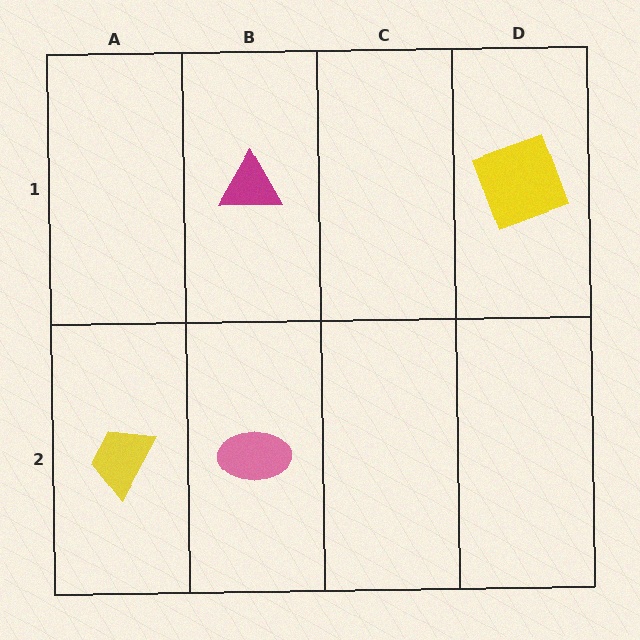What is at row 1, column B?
A magenta triangle.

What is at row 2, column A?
A yellow trapezoid.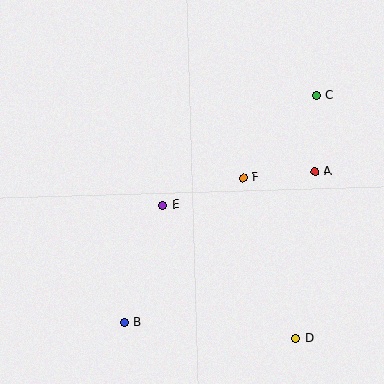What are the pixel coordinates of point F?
Point F is at (243, 178).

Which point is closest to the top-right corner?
Point C is closest to the top-right corner.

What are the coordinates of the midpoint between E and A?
The midpoint between E and A is at (239, 188).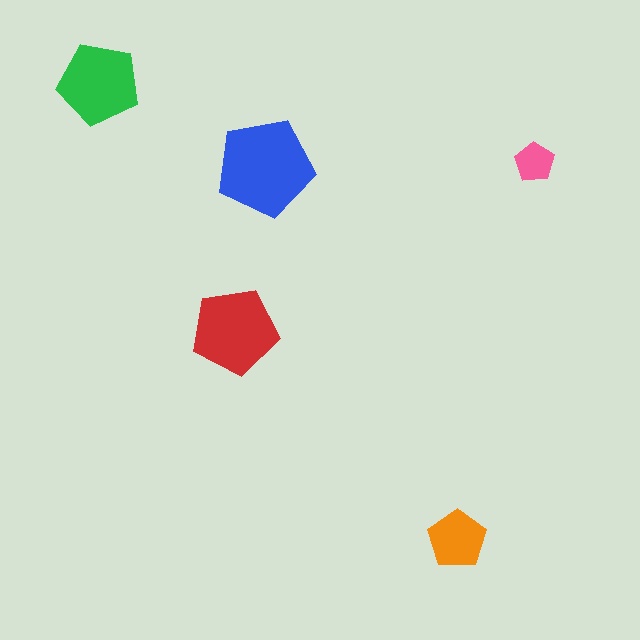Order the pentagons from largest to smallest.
the blue one, the red one, the green one, the orange one, the pink one.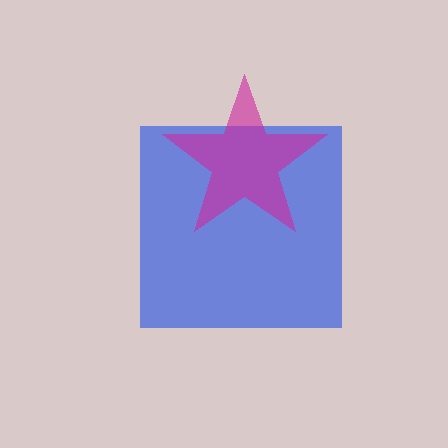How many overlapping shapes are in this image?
There are 2 overlapping shapes in the image.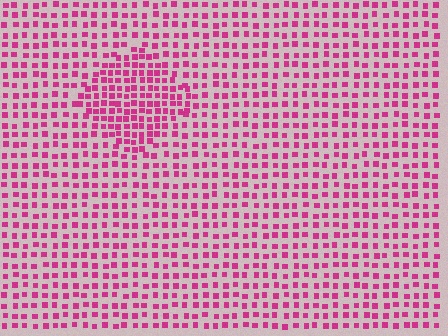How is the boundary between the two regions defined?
The boundary is defined by a change in element density (approximately 1.7x ratio). All elements are the same color, size, and shape.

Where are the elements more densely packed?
The elements are more densely packed inside the diamond boundary.